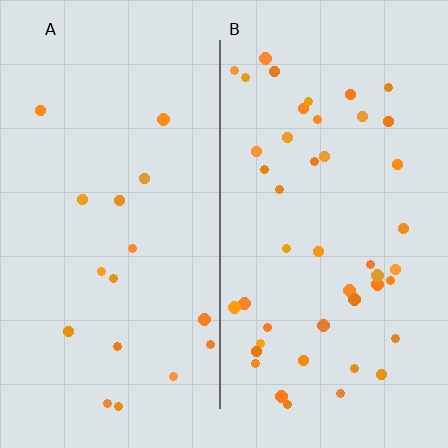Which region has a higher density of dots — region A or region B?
B (the right).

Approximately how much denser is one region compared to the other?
Approximately 2.7× — region B over region A.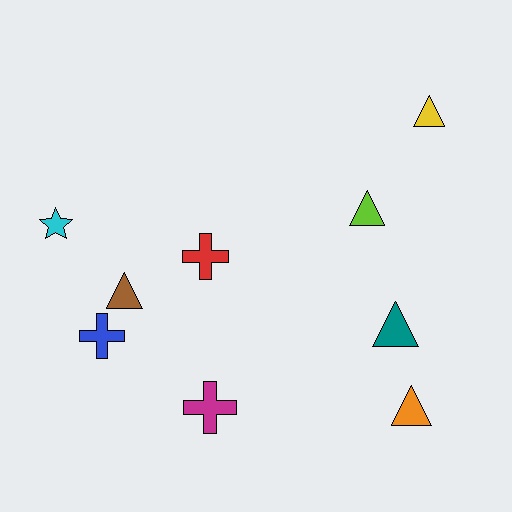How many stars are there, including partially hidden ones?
There is 1 star.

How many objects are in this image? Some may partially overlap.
There are 9 objects.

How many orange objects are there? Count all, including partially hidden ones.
There is 1 orange object.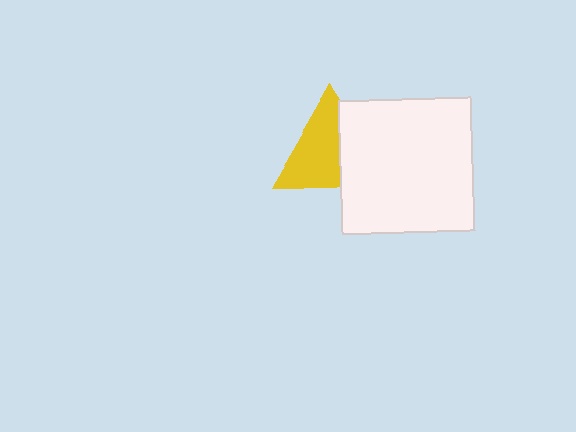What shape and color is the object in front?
The object in front is a white square.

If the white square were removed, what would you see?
You would see the complete yellow triangle.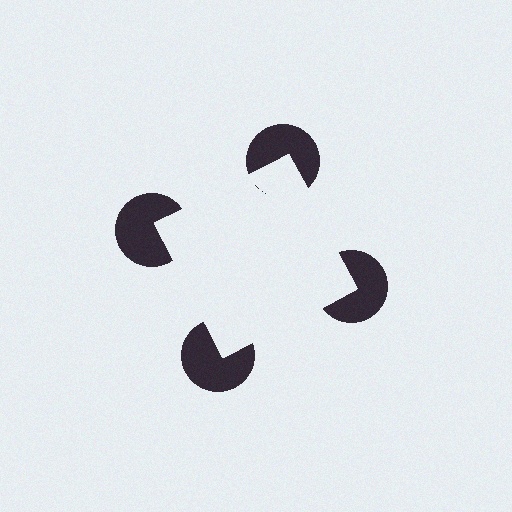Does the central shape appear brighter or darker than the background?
It typically appears slightly brighter than the background, even though no actual brightness change is drawn.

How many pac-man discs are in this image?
There are 4 — one at each vertex of the illusory square.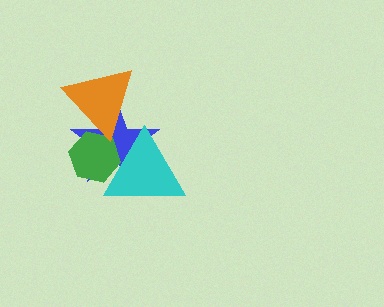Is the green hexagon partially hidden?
Yes, it is partially covered by another shape.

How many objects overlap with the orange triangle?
2 objects overlap with the orange triangle.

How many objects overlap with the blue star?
3 objects overlap with the blue star.